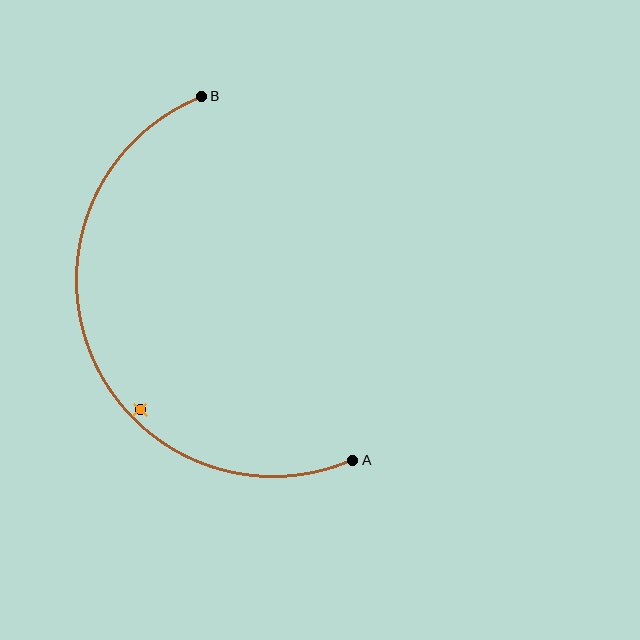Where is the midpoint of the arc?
The arc midpoint is the point on the curve farthest from the straight line joining A and B. It sits to the left of that line.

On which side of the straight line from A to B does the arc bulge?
The arc bulges to the left of the straight line connecting A and B.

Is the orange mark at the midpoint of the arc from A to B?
No — the orange mark does not lie on the arc at all. It sits slightly inside the curve.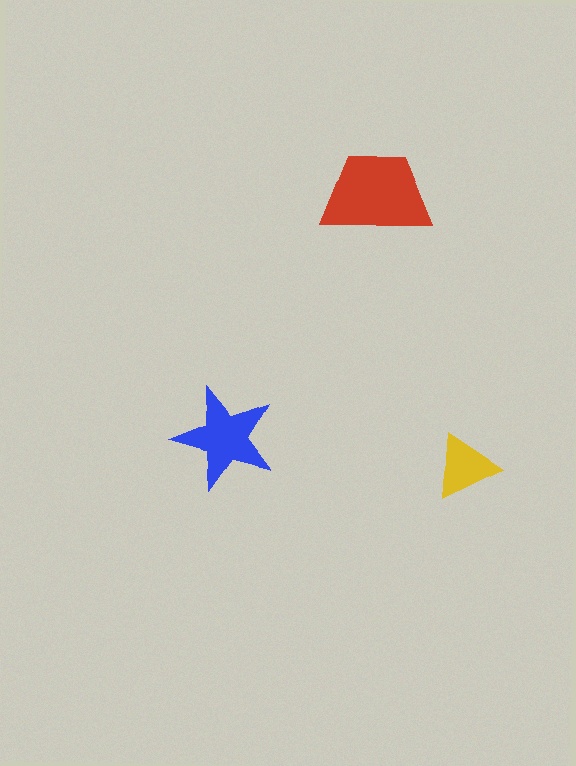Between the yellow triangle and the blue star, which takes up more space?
The blue star.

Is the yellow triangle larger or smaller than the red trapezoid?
Smaller.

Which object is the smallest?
The yellow triangle.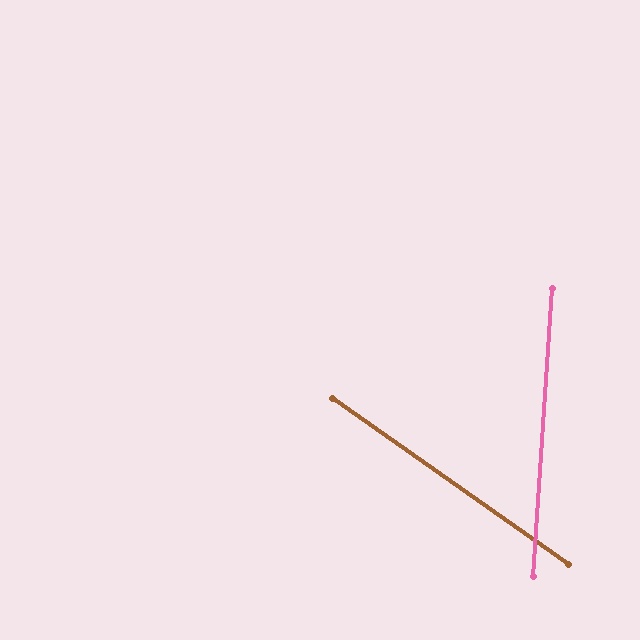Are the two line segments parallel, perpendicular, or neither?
Neither parallel nor perpendicular — they differ by about 59°.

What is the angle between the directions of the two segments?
Approximately 59 degrees.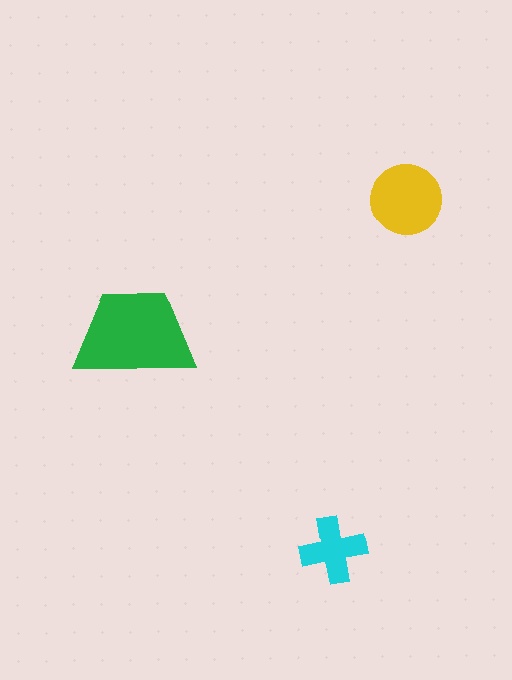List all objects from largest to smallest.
The green trapezoid, the yellow circle, the cyan cross.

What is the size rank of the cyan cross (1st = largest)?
3rd.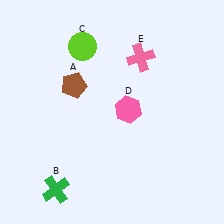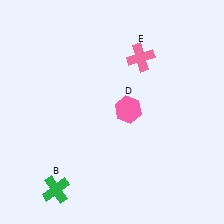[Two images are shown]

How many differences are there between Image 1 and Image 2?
There are 2 differences between the two images.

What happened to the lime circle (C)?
The lime circle (C) was removed in Image 2. It was in the top-left area of Image 1.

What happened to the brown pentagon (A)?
The brown pentagon (A) was removed in Image 2. It was in the top-left area of Image 1.